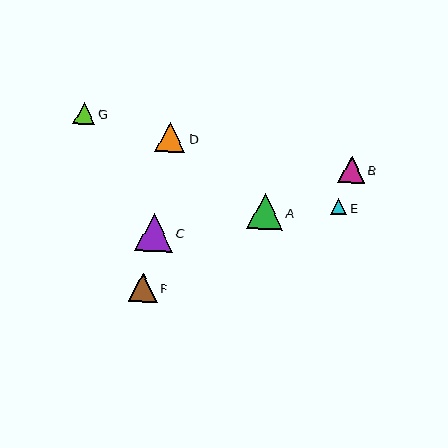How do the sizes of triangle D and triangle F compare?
Triangle D and triangle F are approximately the same size.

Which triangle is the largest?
Triangle C is the largest with a size of approximately 38 pixels.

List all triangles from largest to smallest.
From largest to smallest: C, A, D, F, B, G, E.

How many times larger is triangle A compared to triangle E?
Triangle A is approximately 2.2 times the size of triangle E.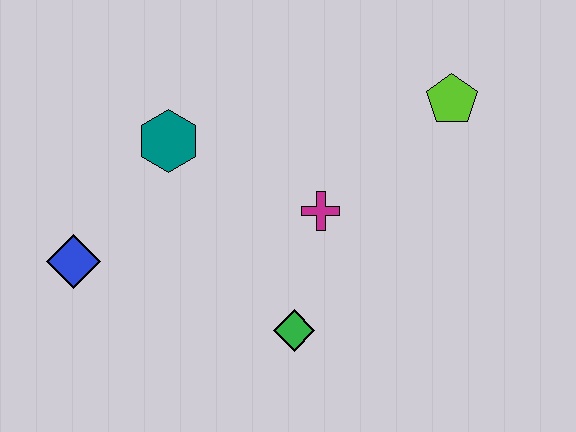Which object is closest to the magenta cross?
The green diamond is closest to the magenta cross.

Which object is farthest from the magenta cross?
The blue diamond is farthest from the magenta cross.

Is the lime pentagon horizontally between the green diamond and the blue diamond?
No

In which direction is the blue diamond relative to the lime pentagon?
The blue diamond is to the left of the lime pentagon.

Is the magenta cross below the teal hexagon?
Yes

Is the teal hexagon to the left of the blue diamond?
No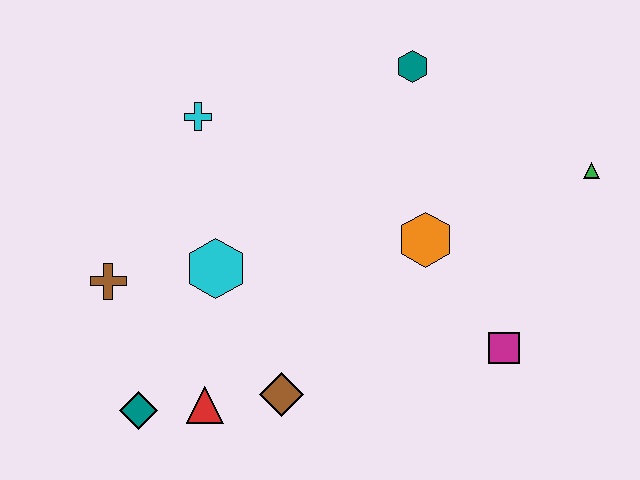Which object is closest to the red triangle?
The teal diamond is closest to the red triangle.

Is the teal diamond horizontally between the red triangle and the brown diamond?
No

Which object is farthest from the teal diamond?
The green triangle is farthest from the teal diamond.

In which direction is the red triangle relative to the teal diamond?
The red triangle is to the right of the teal diamond.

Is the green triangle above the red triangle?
Yes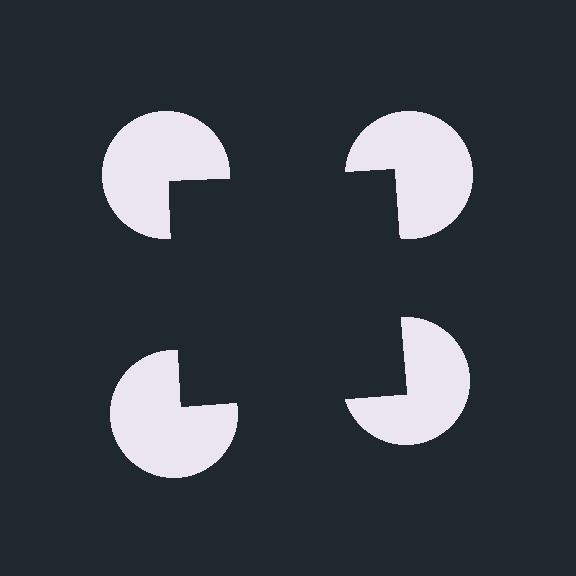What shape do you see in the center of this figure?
An illusory square — its edges are inferred from the aligned wedge cuts in the pac-man discs, not physically drawn.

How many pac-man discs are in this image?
There are 4 — one at each vertex of the illusory square.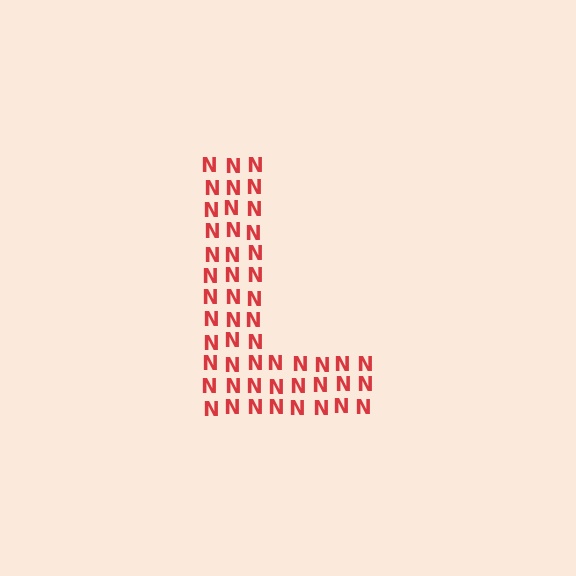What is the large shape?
The large shape is the letter L.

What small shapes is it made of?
It is made of small letter N's.